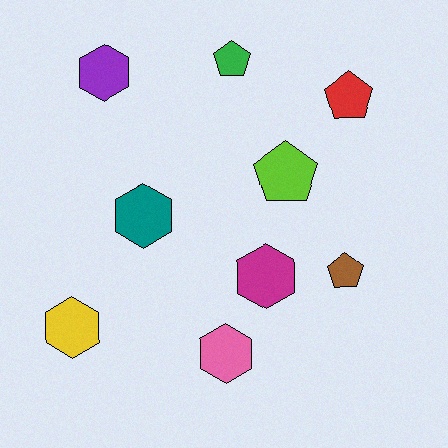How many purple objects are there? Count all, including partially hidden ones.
There is 1 purple object.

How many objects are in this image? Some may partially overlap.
There are 9 objects.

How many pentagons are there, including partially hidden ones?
There are 4 pentagons.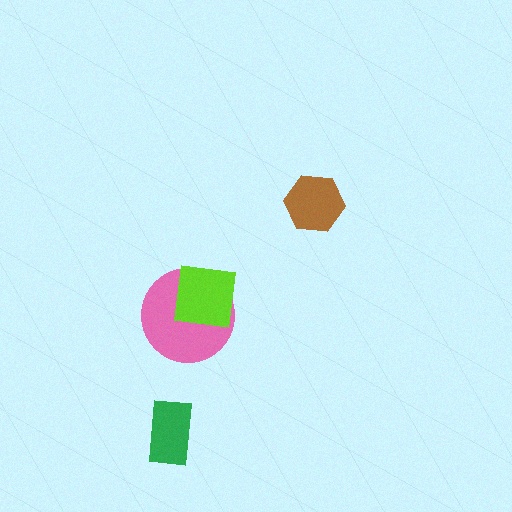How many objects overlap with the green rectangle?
0 objects overlap with the green rectangle.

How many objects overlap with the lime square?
1 object overlaps with the lime square.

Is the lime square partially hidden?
No, no other shape covers it.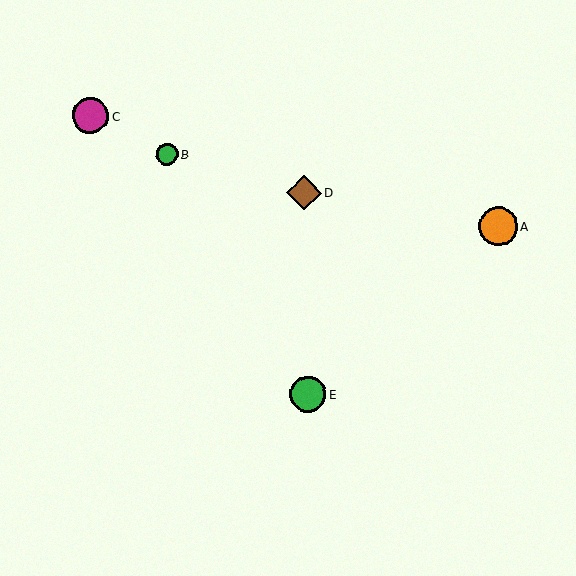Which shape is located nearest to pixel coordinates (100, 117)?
The magenta circle (labeled C) at (90, 116) is nearest to that location.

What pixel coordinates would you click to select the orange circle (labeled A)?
Click at (498, 226) to select the orange circle A.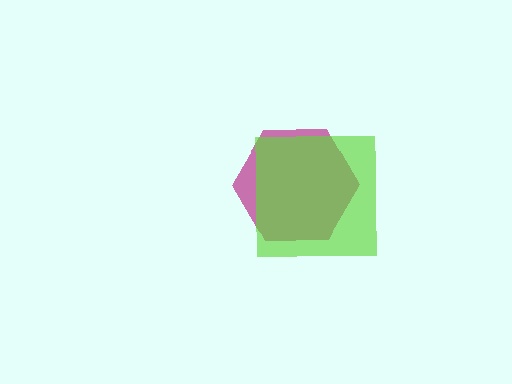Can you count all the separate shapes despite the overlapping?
Yes, there are 2 separate shapes.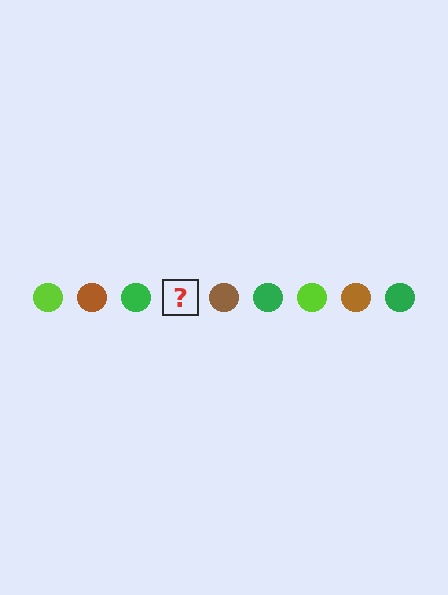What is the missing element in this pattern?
The missing element is a lime circle.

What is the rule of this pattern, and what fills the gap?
The rule is that the pattern cycles through lime, brown, green circles. The gap should be filled with a lime circle.